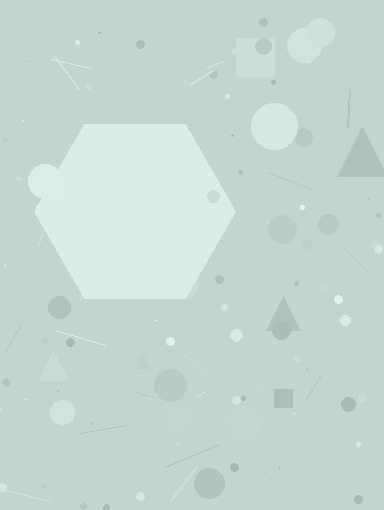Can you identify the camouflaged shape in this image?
The camouflaged shape is a hexagon.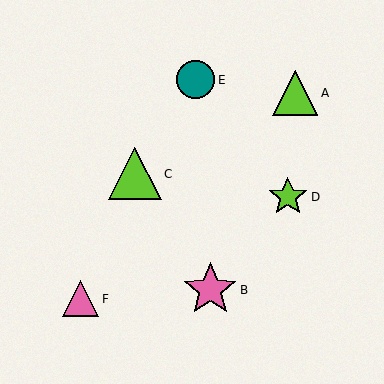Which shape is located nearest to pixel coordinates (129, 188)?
The lime triangle (labeled C) at (135, 174) is nearest to that location.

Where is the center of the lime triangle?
The center of the lime triangle is at (135, 174).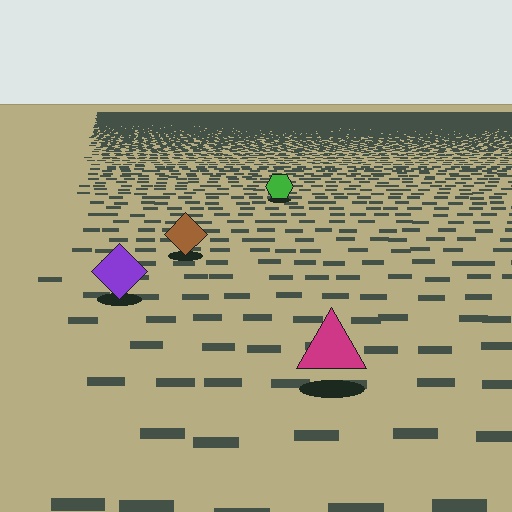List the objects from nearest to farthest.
From nearest to farthest: the magenta triangle, the purple diamond, the brown diamond, the green hexagon.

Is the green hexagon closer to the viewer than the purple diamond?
No. The purple diamond is closer — you can tell from the texture gradient: the ground texture is coarser near it.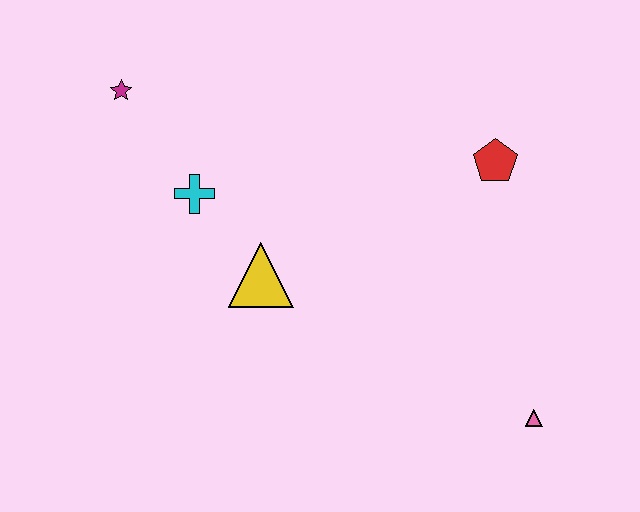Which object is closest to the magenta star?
The cyan cross is closest to the magenta star.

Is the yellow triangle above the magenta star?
No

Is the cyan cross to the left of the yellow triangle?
Yes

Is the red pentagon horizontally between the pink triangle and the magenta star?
Yes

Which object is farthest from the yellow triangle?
The pink triangle is farthest from the yellow triangle.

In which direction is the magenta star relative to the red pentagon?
The magenta star is to the left of the red pentagon.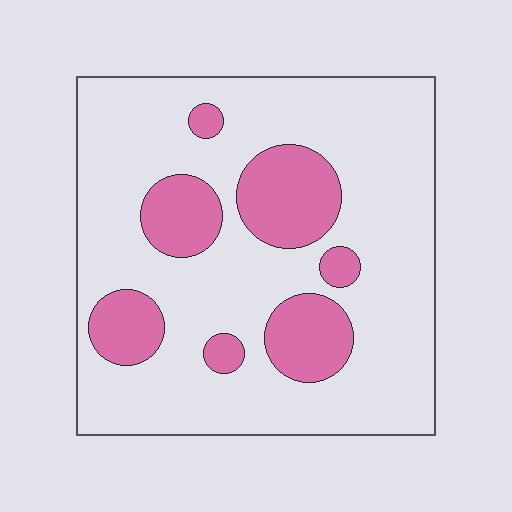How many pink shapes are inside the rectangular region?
7.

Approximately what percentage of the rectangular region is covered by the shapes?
Approximately 20%.